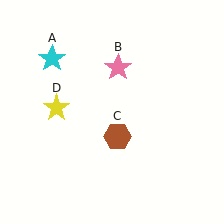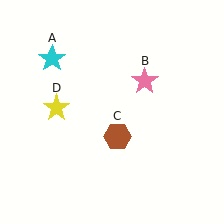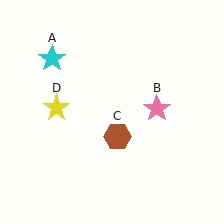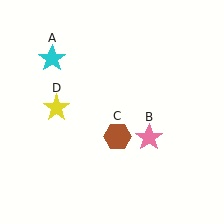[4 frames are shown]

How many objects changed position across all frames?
1 object changed position: pink star (object B).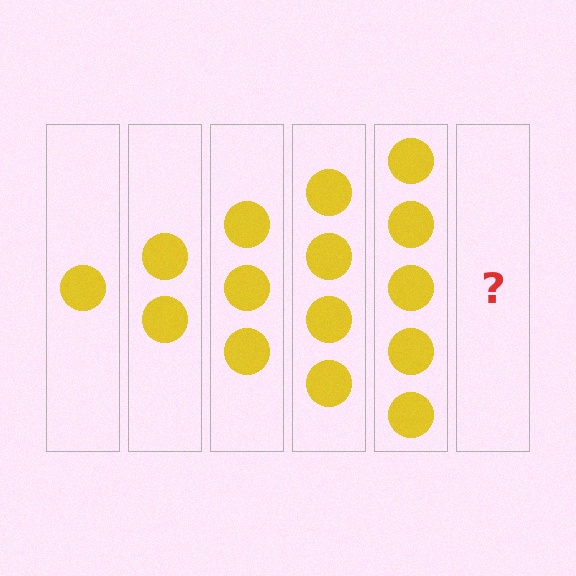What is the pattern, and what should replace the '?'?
The pattern is that each step adds one more circle. The '?' should be 6 circles.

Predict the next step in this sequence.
The next step is 6 circles.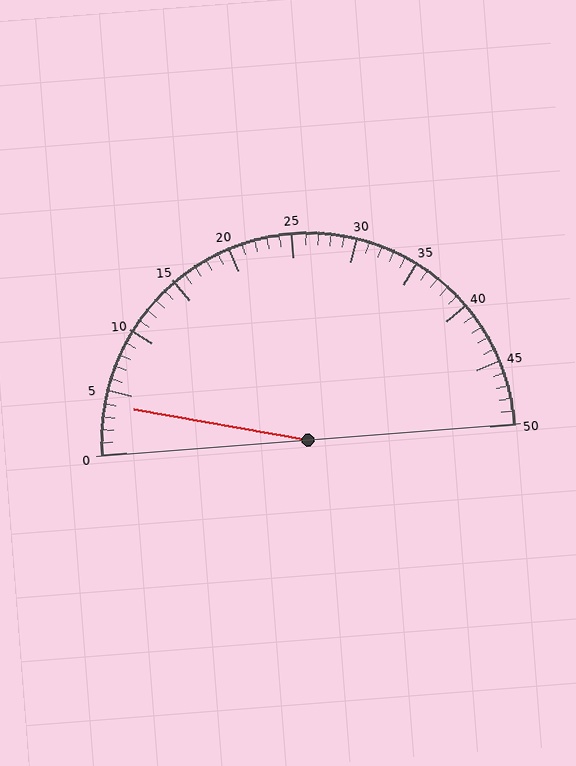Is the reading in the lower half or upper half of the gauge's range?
The reading is in the lower half of the range (0 to 50).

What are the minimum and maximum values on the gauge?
The gauge ranges from 0 to 50.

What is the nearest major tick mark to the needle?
The nearest major tick mark is 5.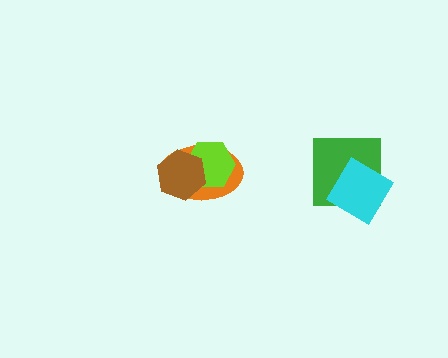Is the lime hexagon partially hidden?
Yes, it is partially covered by another shape.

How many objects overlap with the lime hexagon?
2 objects overlap with the lime hexagon.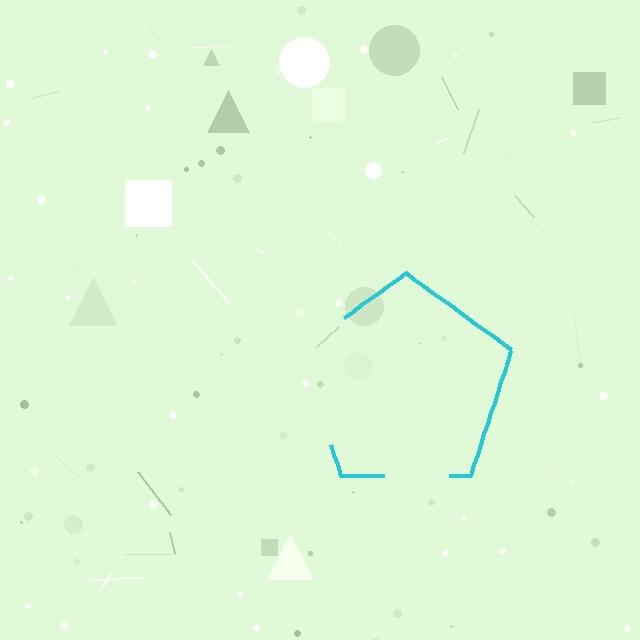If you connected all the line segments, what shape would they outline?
They would outline a pentagon.